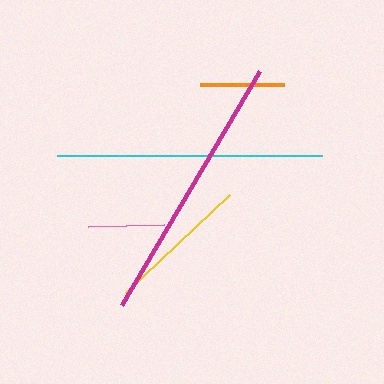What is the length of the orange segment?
The orange segment is approximately 84 pixels long.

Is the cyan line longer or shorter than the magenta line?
The magenta line is longer than the cyan line.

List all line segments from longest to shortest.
From longest to shortest: magenta, cyan, yellow, orange, pink.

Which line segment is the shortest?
The pink line is the shortest at approximately 76 pixels.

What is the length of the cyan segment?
The cyan segment is approximately 265 pixels long.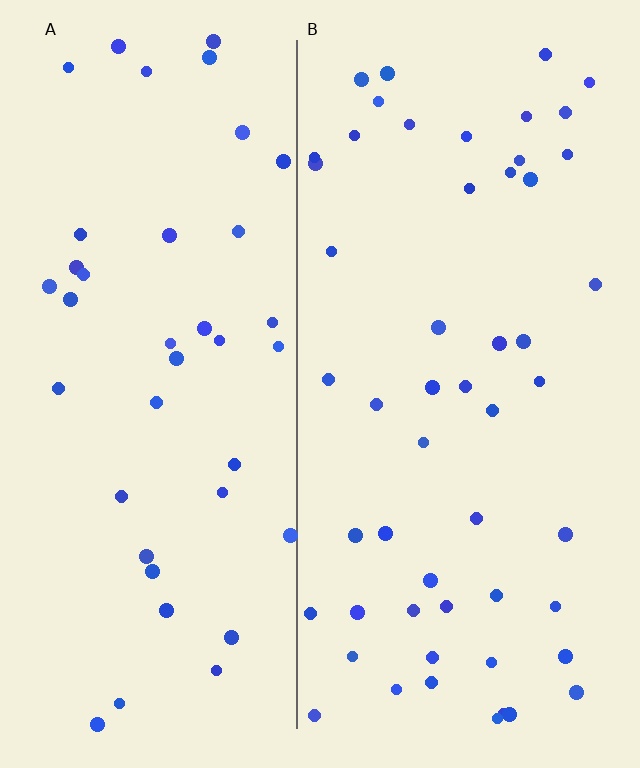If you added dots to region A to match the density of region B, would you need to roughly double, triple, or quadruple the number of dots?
Approximately double.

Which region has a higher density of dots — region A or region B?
B (the right).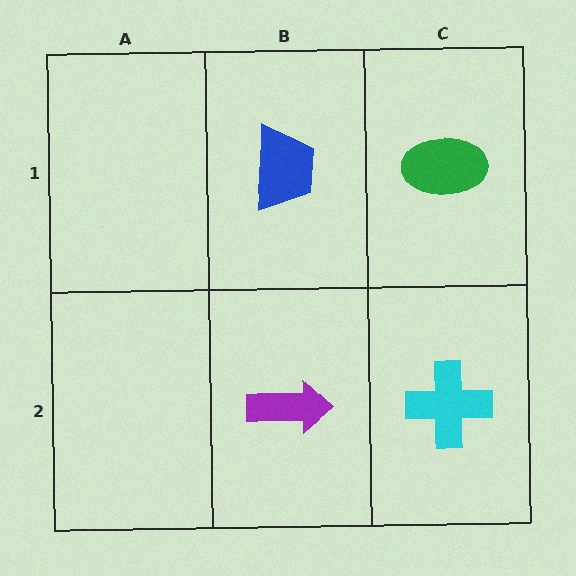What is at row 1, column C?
A green ellipse.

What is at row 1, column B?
A blue trapezoid.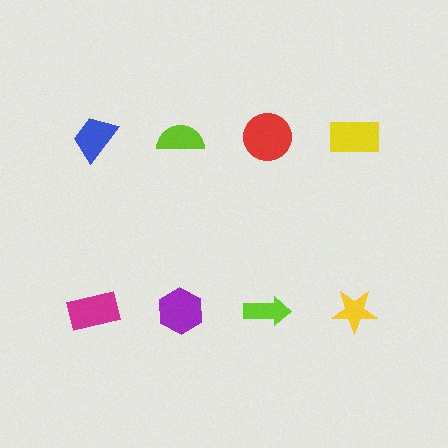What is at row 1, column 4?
A yellow rectangle.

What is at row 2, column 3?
A lime arrow.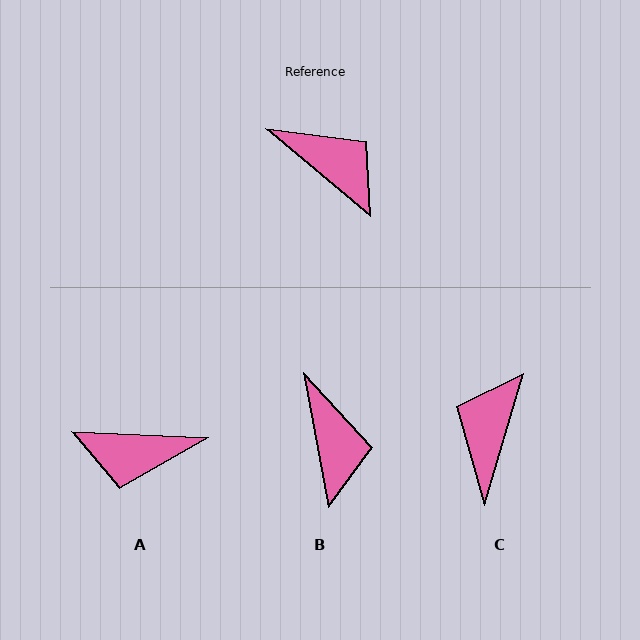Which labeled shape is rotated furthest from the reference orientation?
A, about 143 degrees away.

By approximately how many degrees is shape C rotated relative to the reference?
Approximately 113 degrees counter-clockwise.